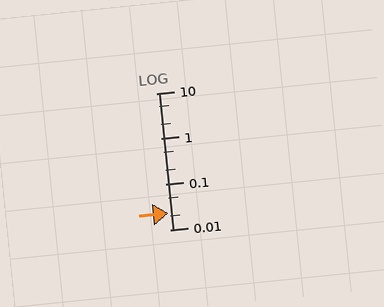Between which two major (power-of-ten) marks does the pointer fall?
The pointer is between 0.01 and 0.1.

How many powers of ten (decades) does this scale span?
The scale spans 3 decades, from 0.01 to 10.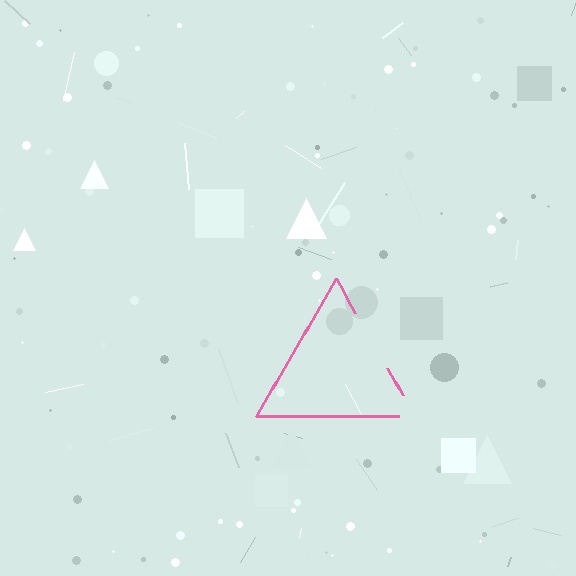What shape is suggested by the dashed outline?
The dashed outline suggests a triangle.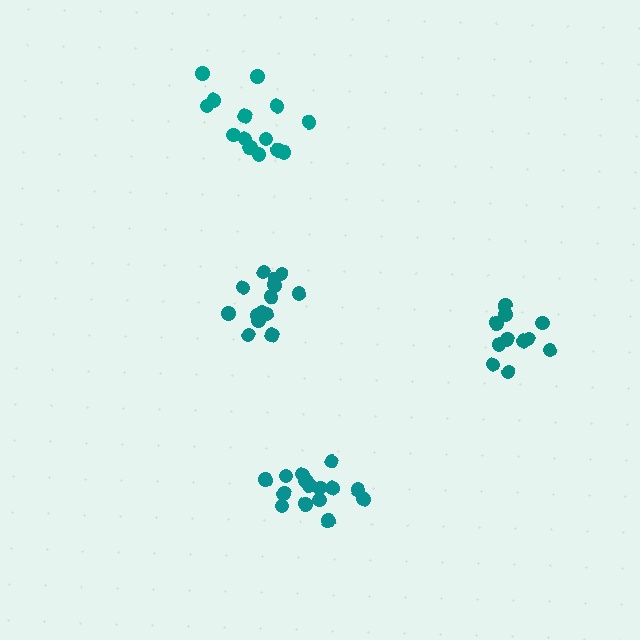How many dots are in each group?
Group 1: 15 dots, Group 2: 14 dots, Group 3: 12 dots, Group 4: 16 dots (57 total).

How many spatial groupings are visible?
There are 4 spatial groupings.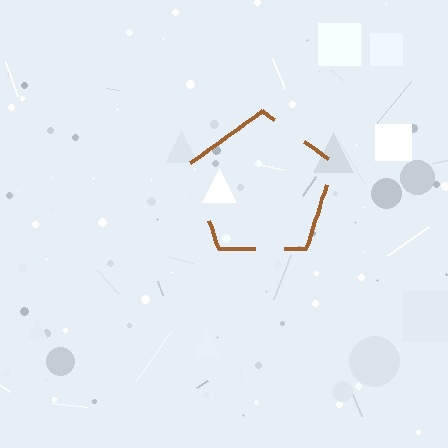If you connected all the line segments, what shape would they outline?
They would outline a pentagon.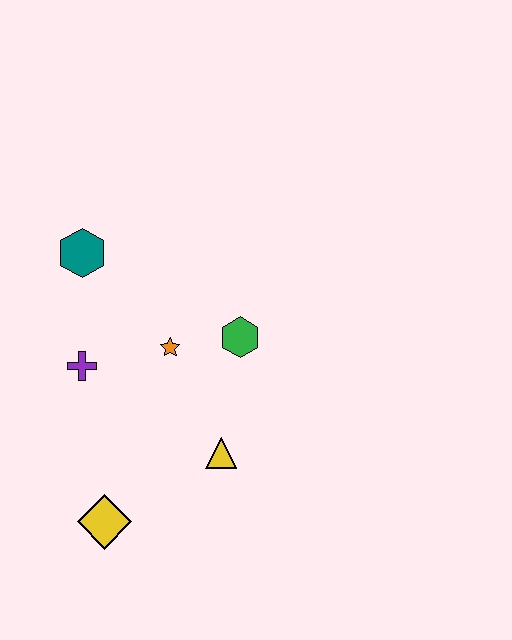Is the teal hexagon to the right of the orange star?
No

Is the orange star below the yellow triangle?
No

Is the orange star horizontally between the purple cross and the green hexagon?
Yes